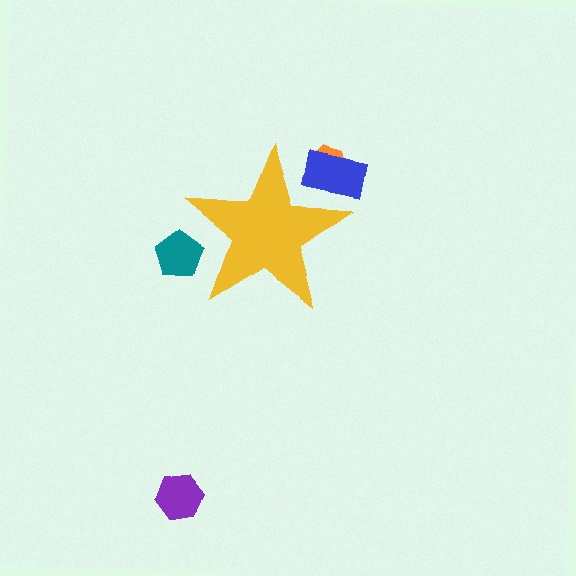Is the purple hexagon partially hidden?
No, the purple hexagon is fully visible.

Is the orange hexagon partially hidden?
Yes, the orange hexagon is partially hidden behind the yellow star.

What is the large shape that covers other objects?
A yellow star.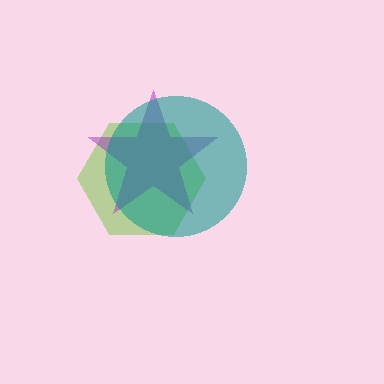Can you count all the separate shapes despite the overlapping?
Yes, there are 3 separate shapes.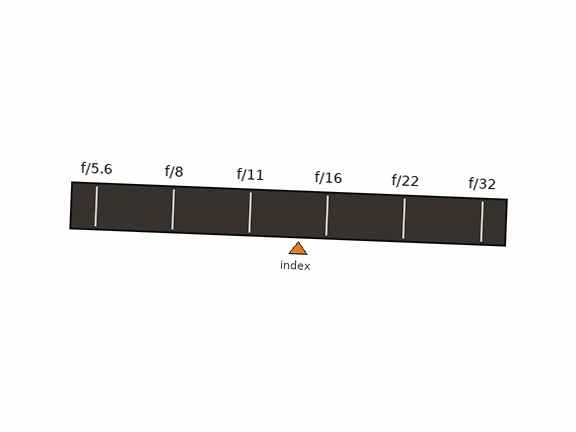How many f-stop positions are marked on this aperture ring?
There are 6 f-stop positions marked.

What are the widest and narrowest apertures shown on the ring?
The widest aperture shown is f/5.6 and the narrowest is f/32.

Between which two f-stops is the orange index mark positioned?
The index mark is between f/11 and f/16.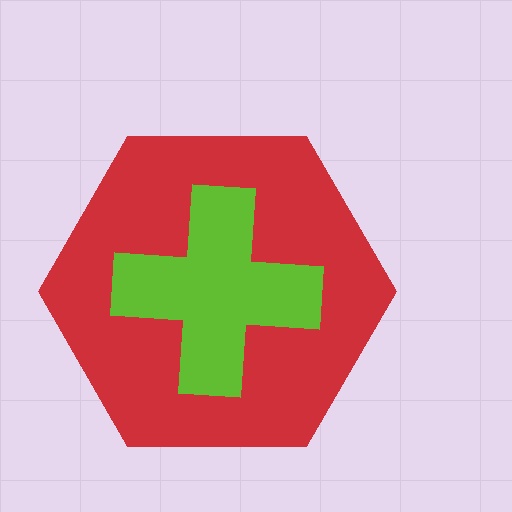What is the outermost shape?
The red hexagon.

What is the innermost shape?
The lime cross.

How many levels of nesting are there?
2.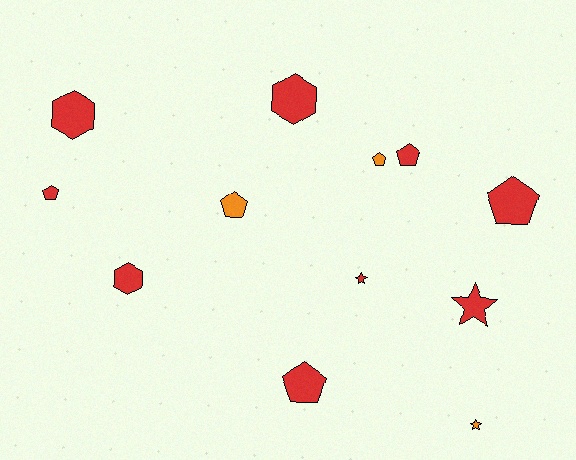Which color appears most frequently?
Red, with 9 objects.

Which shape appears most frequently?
Pentagon, with 6 objects.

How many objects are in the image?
There are 12 objects.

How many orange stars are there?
There is 1 orange star.